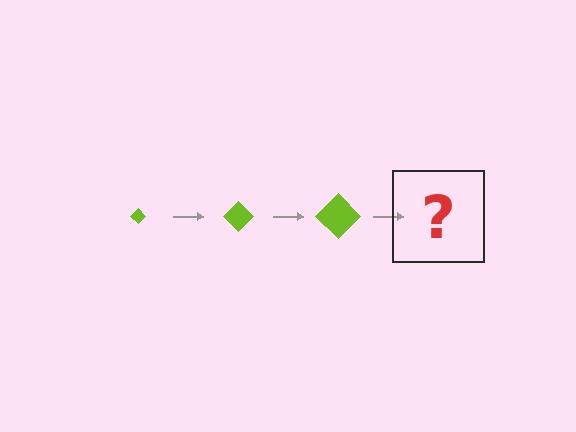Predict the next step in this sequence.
The next step is a lime diamond, larger than the previous one.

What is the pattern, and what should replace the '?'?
The pattern is that the diamond gets progressively larger each step. The '?' should be a lime diamond, larger than the previous one.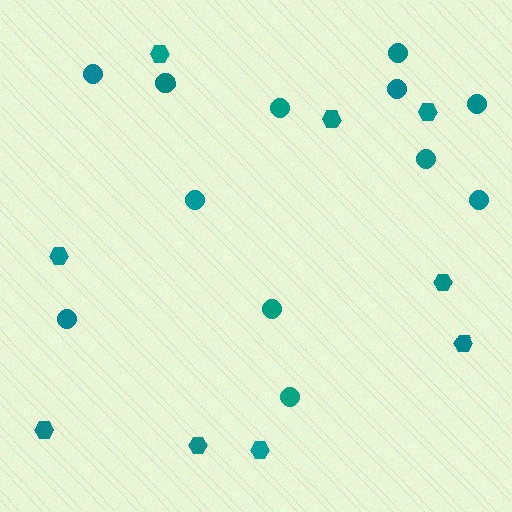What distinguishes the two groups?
There are 2 groups: one group of hexagons (9) and one group of circles (12).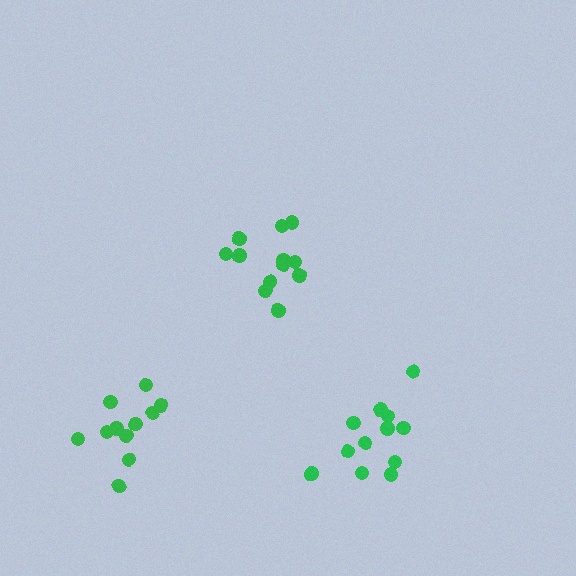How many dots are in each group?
Group 1: 12 dots, Group 2: 12 dots, Group 3: 11 dots (35 total).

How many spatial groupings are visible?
There are 3 spatial groupings.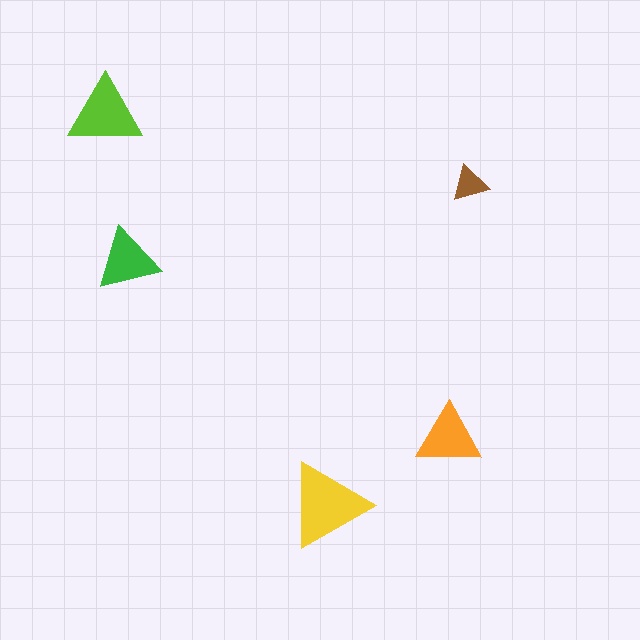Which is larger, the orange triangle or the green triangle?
The orange one.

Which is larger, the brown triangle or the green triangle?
The green one.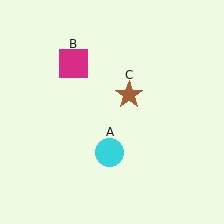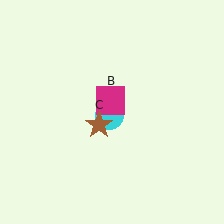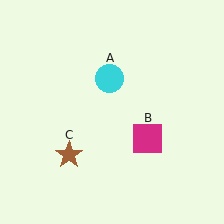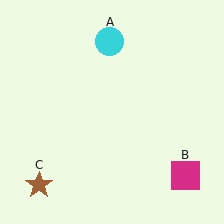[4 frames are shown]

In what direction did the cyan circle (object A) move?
The cyan circle (object A) moved up.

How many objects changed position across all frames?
3 objects changed position: cyan circle (object A), magenta square (object B), brown star (object C).